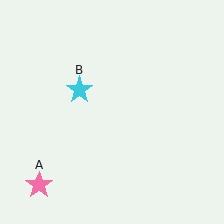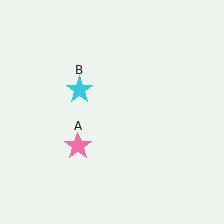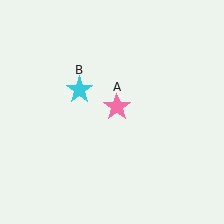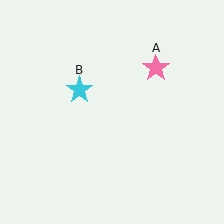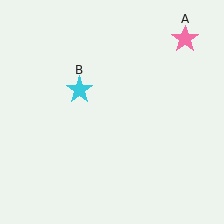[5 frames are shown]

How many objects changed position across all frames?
1 object changed position: pink star (object A).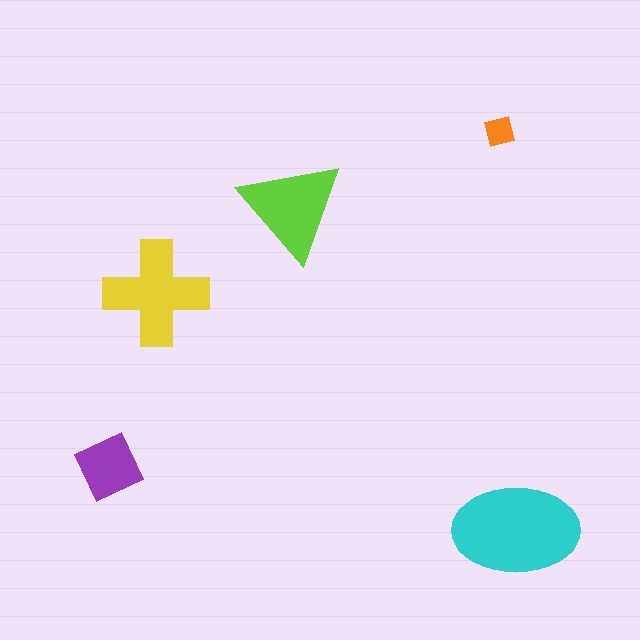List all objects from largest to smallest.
The cyan ellipse, the yellow cross, the lime triangle, the purple square, the orange square.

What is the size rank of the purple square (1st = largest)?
4th.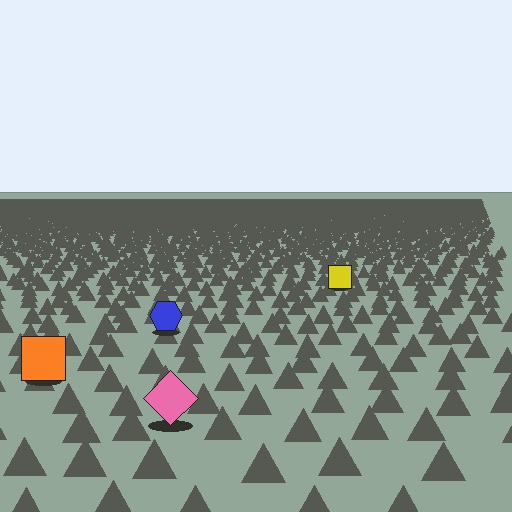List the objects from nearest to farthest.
From nearest to farthest: the pink diamond, the orange square, the blue hexagon, the yellow square.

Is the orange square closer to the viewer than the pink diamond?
No. The pink diamond is closer — you can tell from the texture gradient: the ground texture is coarser near it.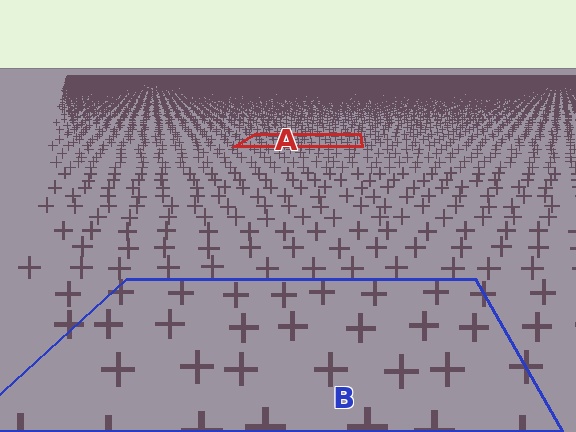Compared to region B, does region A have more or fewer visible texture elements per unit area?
Region A has more texture elements per unit area — they are packed more densely because it is farther away.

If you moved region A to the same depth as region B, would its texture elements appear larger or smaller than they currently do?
They would appear larger. At a closer depth, the same texture elements are projected at a bigger on-screen size.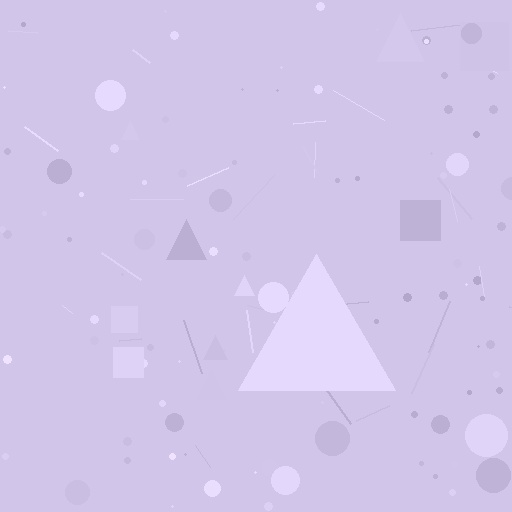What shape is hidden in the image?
A triangle is hidden in the image.